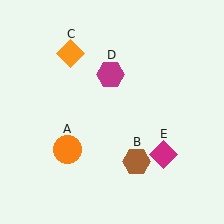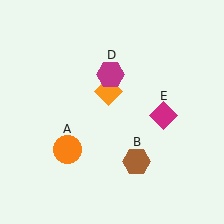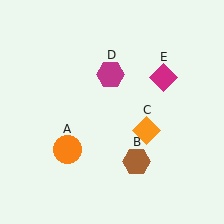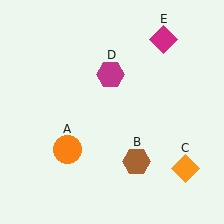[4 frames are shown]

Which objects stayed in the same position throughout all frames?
Orange circle (object A) and brown hexagon (object B) and magenta hexagon (object D) remained stationary.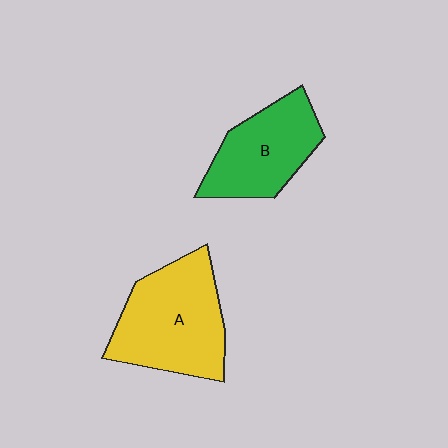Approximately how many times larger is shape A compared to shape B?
Approximately 1.3 times.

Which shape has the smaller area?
Shape B (green).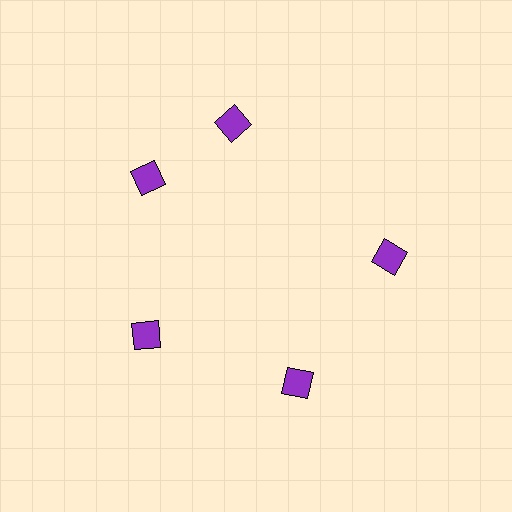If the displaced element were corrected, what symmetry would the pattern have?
It would have 5-fold rotational symmetry — the pattern would map onto itself every 72 degrees.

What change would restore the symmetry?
The symmetry would be restored by rotating it back into even spacing with its neighbors so that all 5 squares sit at equal angles and equal distance from the center.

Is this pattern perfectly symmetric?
No. The 5 purple squares are arranged in a ring, but one element near the 1 o'clock position is rotated out of alignment along the ring, breaking the 5-fold rotational symmetry.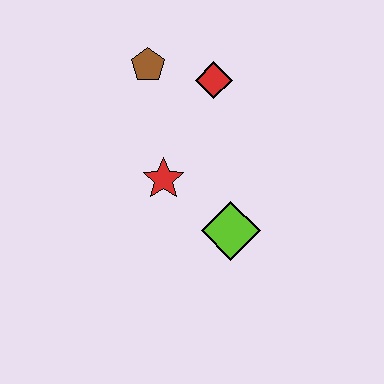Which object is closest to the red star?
The lime diamond is closest to the red star.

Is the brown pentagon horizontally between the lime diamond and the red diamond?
No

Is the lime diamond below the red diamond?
Yes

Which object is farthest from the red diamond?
The lime diamond is farthest from the red diamond.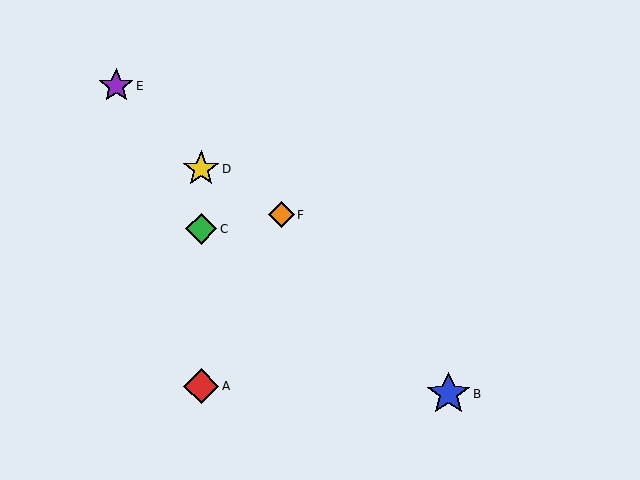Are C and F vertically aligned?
No, C is at x≈201 and F is at x≈281.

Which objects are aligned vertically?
Objects A, C, D are aligned vertically.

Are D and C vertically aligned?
Yes, both are at x≈201.